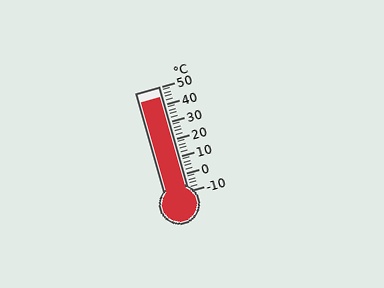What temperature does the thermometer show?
The thermometer shows approximately 44°C.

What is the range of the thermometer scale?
The thermometer scale ranges from -10°C to 50°C.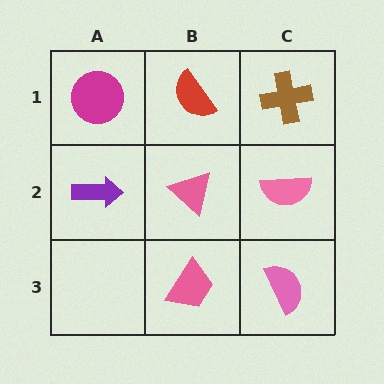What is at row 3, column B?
A pink trapezoid.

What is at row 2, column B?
A pink triangle.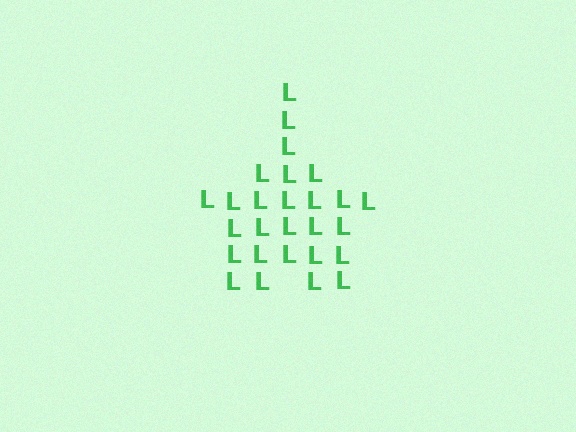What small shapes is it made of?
It is made of small letter L's.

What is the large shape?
The large shape is a star.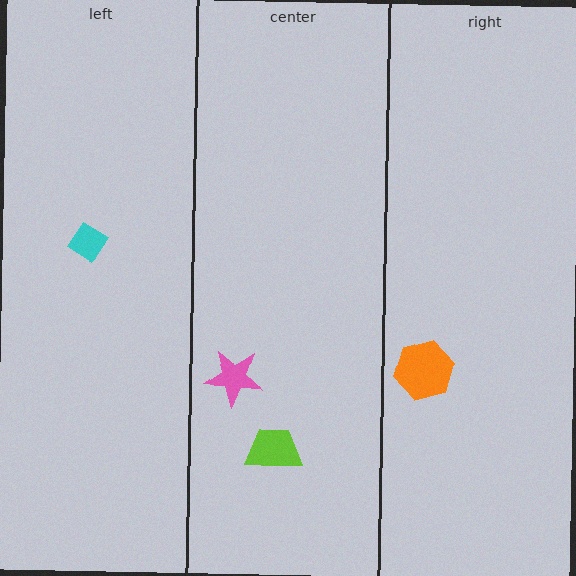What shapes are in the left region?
The cyan diamond.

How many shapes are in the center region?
2.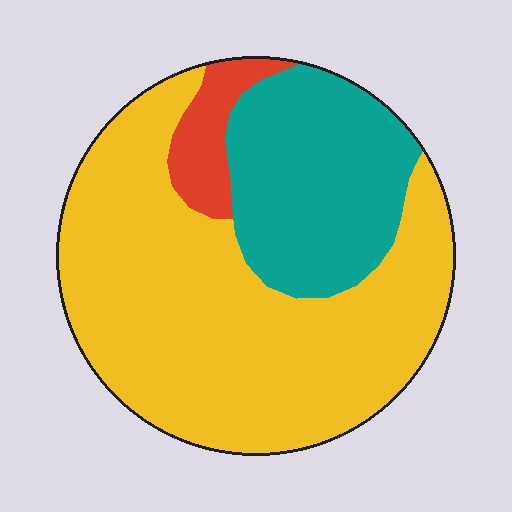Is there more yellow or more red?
Yellow.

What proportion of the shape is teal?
Teal takes up about one quarter (1/4) of the shape.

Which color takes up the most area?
Yellow, at roughly 65%.